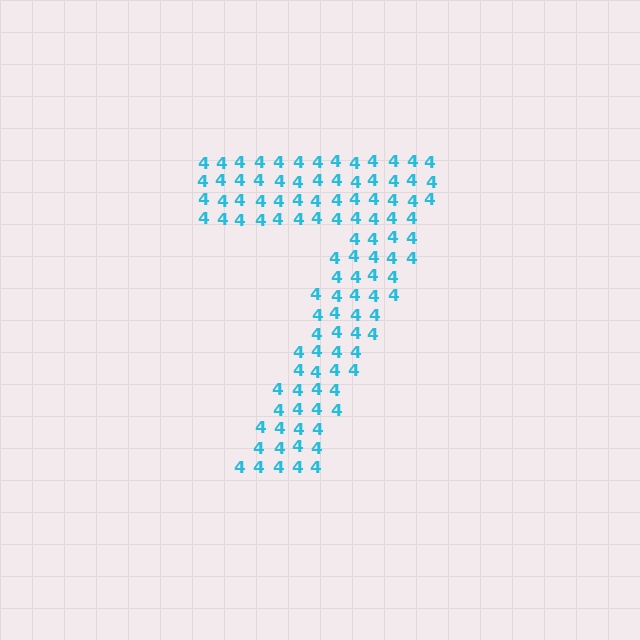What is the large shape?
The large shape is the digit 7.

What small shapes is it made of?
It is made of small digit 4's.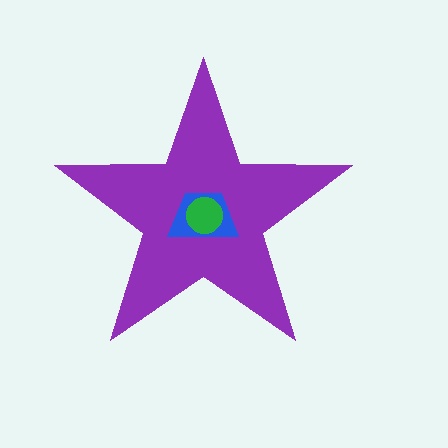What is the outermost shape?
The purple star.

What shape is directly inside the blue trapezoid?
The green circle.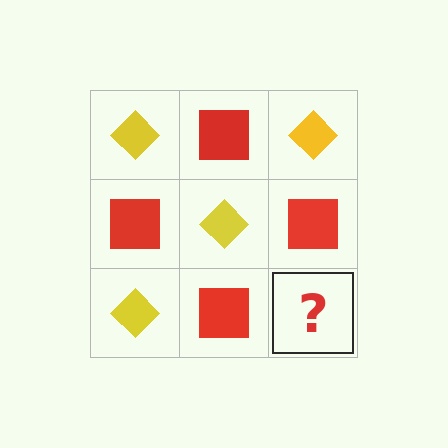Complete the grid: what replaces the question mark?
The question mark should be replaced with a yellow diamond.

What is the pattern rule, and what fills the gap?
The rule is that it alternates yellow diamond and red square in a checkerboard pattern. The gap should be filled with a yellow diamond.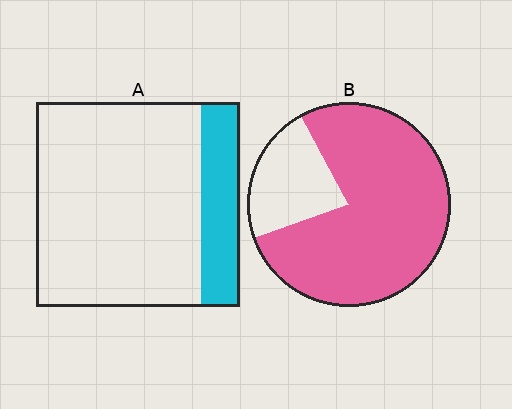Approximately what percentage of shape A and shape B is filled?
A is approximately 20% and B is approximately 80%.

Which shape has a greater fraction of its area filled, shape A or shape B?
Shape B.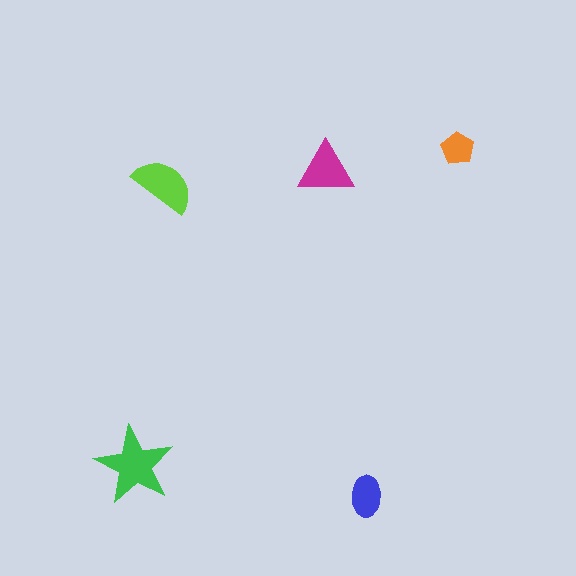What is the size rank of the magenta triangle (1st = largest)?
3rd.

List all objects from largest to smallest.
The green star, the lime semicircle, the magenta triangle, the blue ellipse, the orange pentagon.